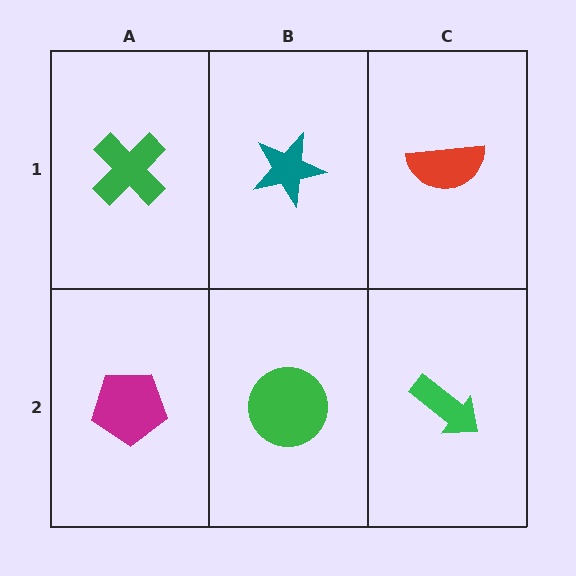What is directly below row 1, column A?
A magenta pentagon.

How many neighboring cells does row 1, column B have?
3.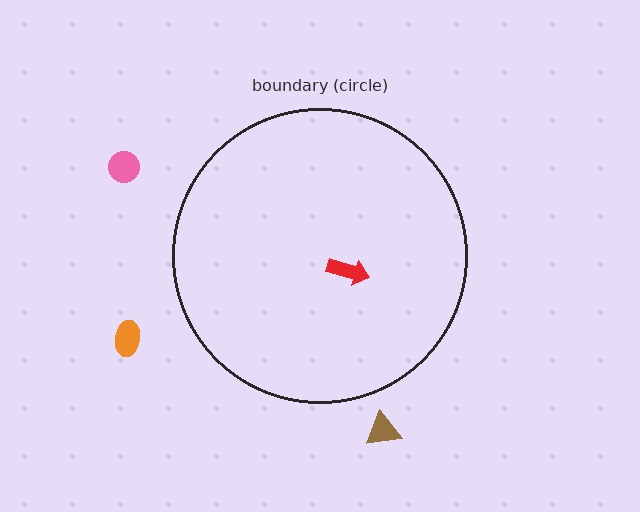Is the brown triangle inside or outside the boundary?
Outside.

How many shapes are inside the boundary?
1 inside, 3 outside.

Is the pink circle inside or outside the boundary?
Outside.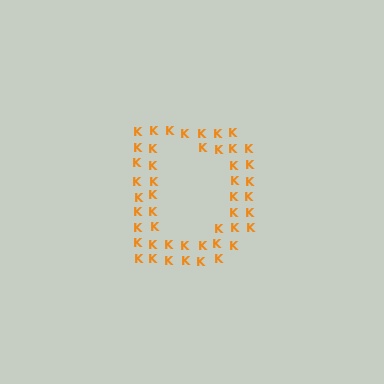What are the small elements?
The small elements are letter K's.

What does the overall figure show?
The overall figure shows the letter D.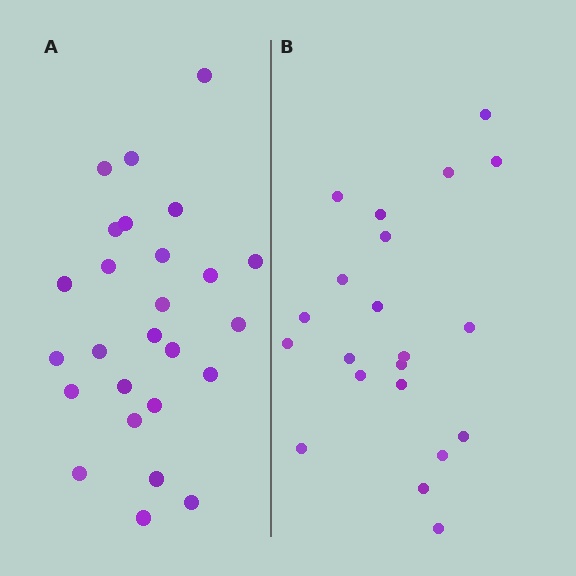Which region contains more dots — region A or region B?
Region A (the left region) has more dots.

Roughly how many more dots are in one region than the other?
Region A has about 5 more dots than region B.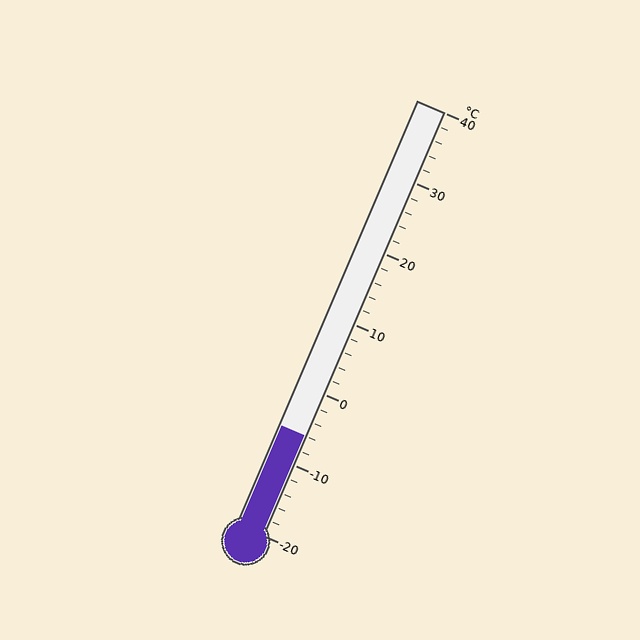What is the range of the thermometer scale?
The thermometer scale ranges from -20°C to 40°C.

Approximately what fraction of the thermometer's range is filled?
The thermometer is filled to approximately 25% of its range.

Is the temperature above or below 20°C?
The temperature is below 20°C.